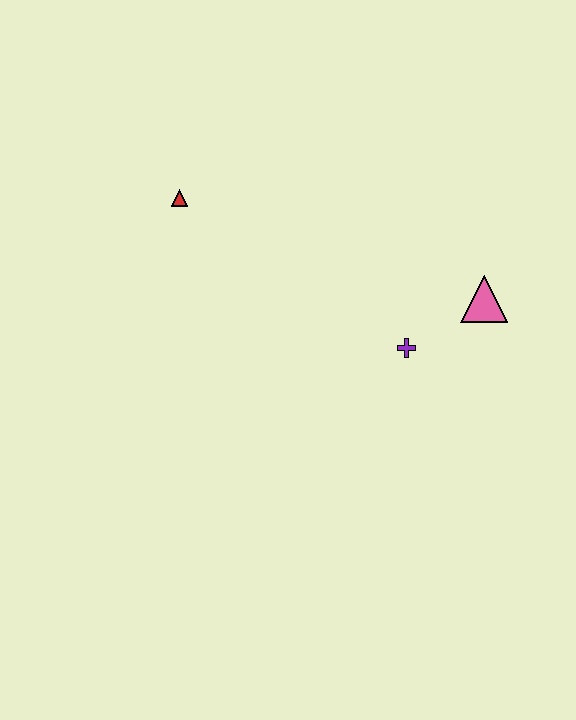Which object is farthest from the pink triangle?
The red triangle is farthest from the pink triangle.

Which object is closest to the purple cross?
The pink triangle is closest to the purple cross.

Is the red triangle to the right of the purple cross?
No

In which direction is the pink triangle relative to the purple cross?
The pink triangle is to the right of the purple cross.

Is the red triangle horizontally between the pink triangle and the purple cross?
No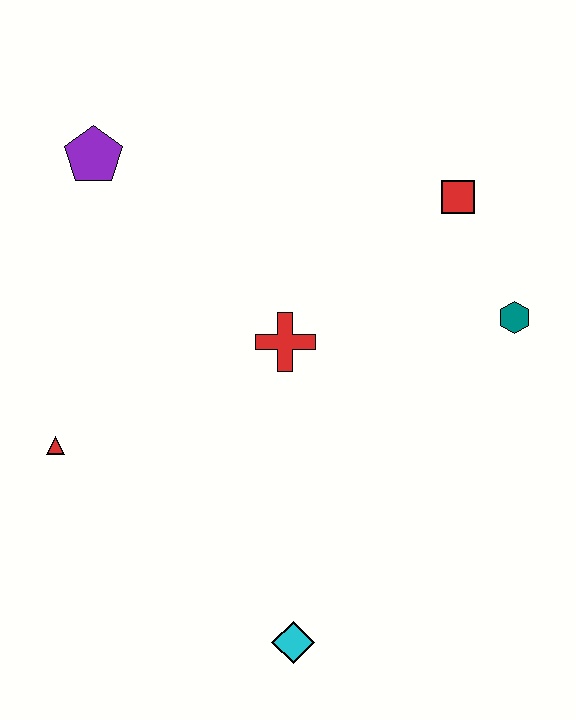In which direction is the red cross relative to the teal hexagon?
The red cross is to the left of the teal hexagon.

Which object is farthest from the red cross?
The cyan diamond is farthest from the red cross.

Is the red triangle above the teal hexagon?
No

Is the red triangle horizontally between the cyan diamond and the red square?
No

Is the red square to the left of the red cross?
No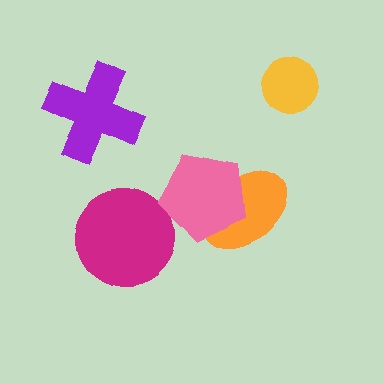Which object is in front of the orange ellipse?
The pink pentagon is in front of the orange ellipse.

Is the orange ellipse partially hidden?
Yes, it is partially covered by another shape.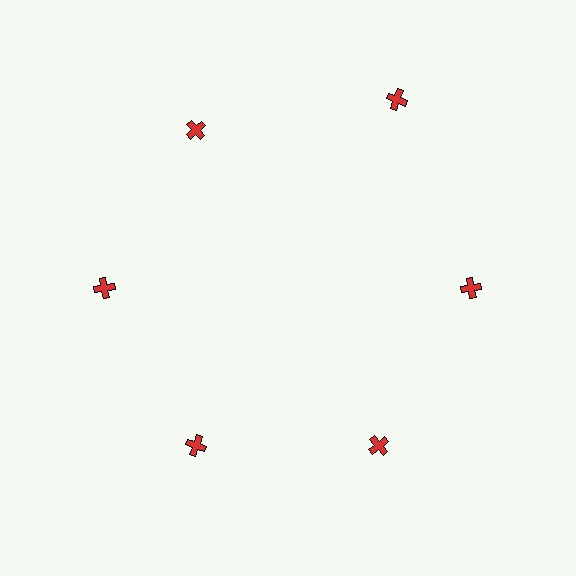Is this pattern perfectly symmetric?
No. The 6 red crosses are arranged in a ring, but one element near the 1 o'clock position is pushed outward from the center, breaking the 6-fold rotational symmetry.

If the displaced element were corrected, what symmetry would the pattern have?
It would have 6-fold rotational symmetry — the pattern would map onto itself every 60 degrees.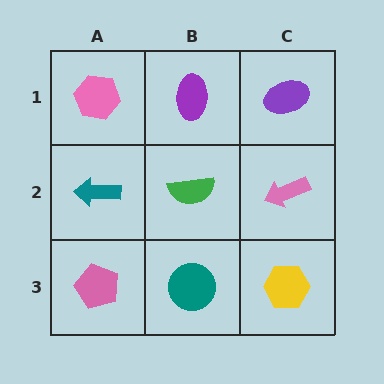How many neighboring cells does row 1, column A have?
2.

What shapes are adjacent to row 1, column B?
A green semicircle (row 2, column B), a pink hexagon (row 1, column A), a purple ellipse (row 1, column C).